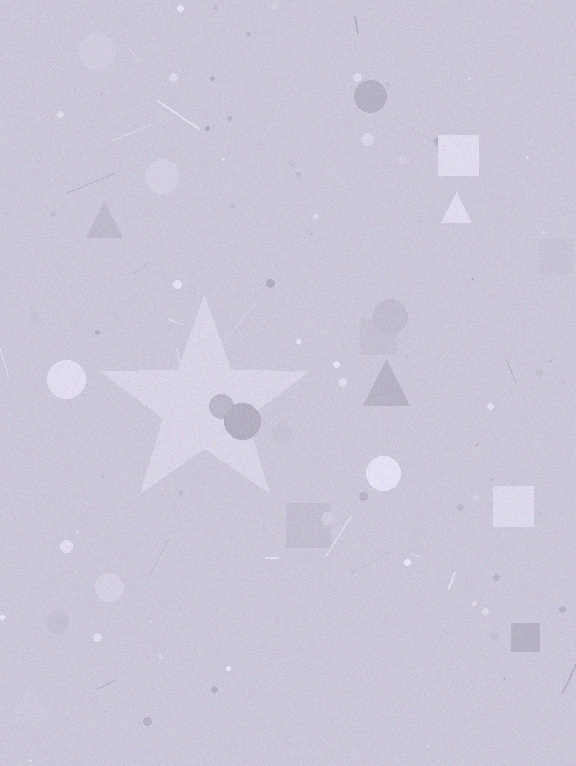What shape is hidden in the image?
A star is hidden in the image.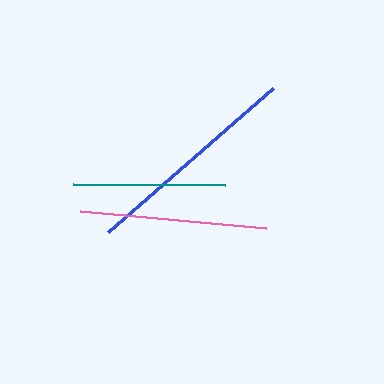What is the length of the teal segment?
The teal segment is approximately 152 pixels long.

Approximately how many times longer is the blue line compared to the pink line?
The blue line is approximately 1.2 times the length of the pink line.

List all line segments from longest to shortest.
From longest to shortest: blue, pink, teal.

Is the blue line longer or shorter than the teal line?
The blue line is longer than the teal line.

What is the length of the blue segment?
The blue segment is approximately 219 pixels long.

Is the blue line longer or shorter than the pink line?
The blue line is longer than the pink line.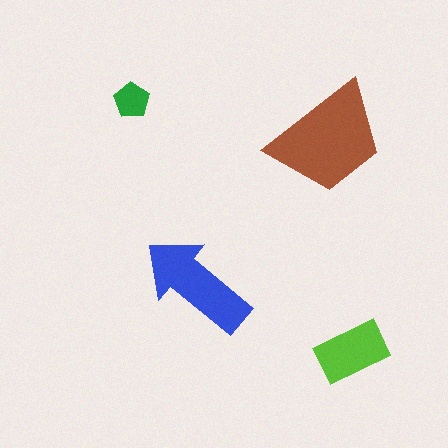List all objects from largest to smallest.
The brown trapezoid, the blue arrow, the lime rectangle, the green pentagon.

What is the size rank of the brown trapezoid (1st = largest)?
1st.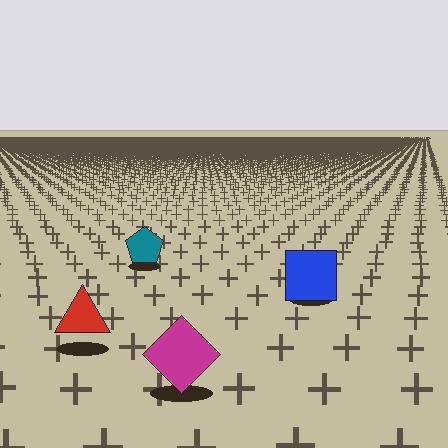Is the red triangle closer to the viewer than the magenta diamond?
No. The magenta diamond is closer — you can tell from the texture gradient: the ground texture is coarser near it.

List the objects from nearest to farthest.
From nearest to farthest: the magenta diamond, the red triangle, the blue square, the teal pentagon.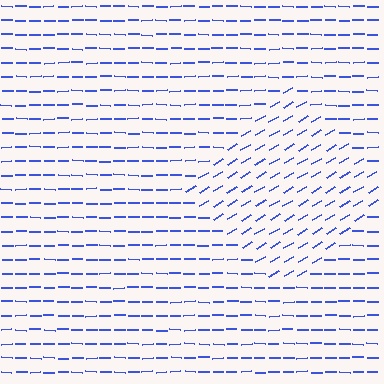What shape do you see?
I see a diamond.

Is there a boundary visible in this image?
Yes, there is a texture boundary formed by a change in line orientation.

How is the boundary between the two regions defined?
The boundary is defined purely by a change in line orientation (approximately 30 degrees difference). All lines are the same color and thickness.